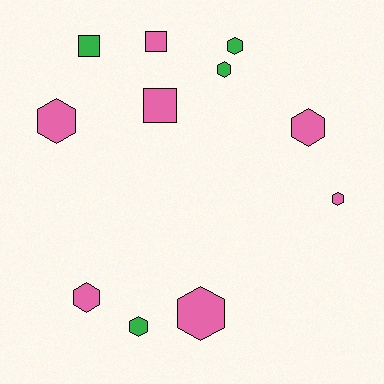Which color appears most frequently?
Pink, with 7 objects.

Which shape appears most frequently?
Hexagon, with 8 objects.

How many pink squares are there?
There are 2 pink squares.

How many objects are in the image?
There are 11 objects.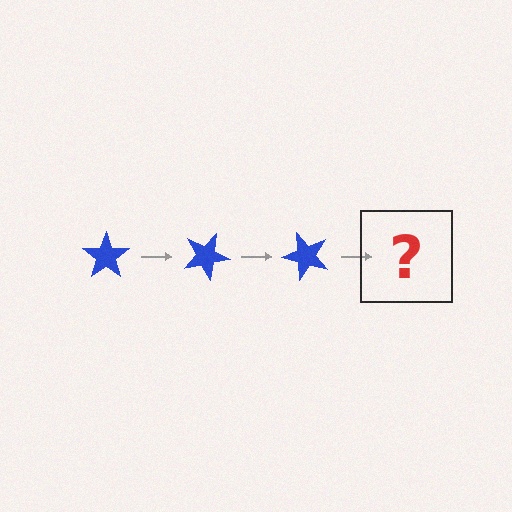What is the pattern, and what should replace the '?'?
The pattern is that the star rotates 25 degrees each step. The '?' should be a blue star rotated 75 degrees.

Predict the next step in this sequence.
The next step is a blue star rotated 75 degrees.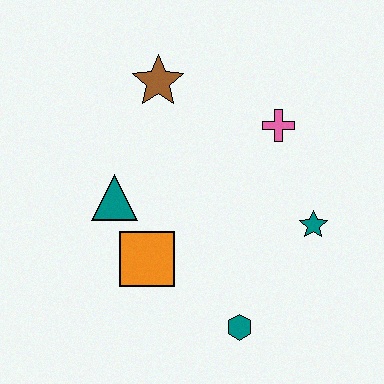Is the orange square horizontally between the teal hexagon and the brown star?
No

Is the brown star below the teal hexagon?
No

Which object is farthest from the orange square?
The pink cross is farthest from the orange square.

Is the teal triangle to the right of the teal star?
No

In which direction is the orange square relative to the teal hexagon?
The orange square is to the left of the teal hexagon.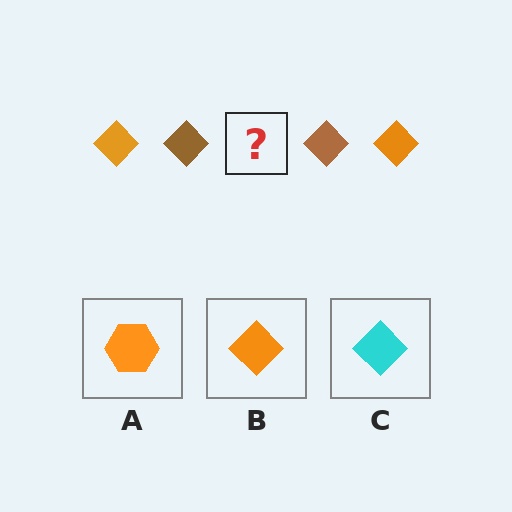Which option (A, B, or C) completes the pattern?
B.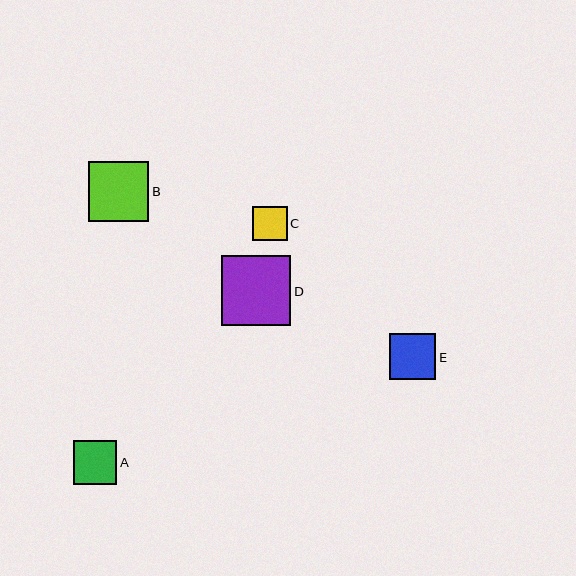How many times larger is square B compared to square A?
Square B is approximately 1.4 times the size of square A.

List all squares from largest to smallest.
From largest to smallest: D, B, E, A, C.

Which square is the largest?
Square D is the largest with a size of approximately 70 pixels.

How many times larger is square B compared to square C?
Square B is approximately 1.7 times the size of square C.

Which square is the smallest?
Square C is the smallest with a size of approximately 34 pixels.